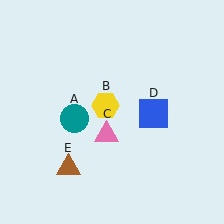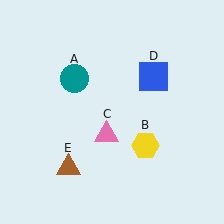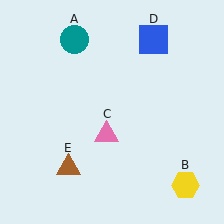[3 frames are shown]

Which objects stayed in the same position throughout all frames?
Pink triangle (object C) and brown triangle (object E) remained stationary.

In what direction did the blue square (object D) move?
The blue square (object D) moved up.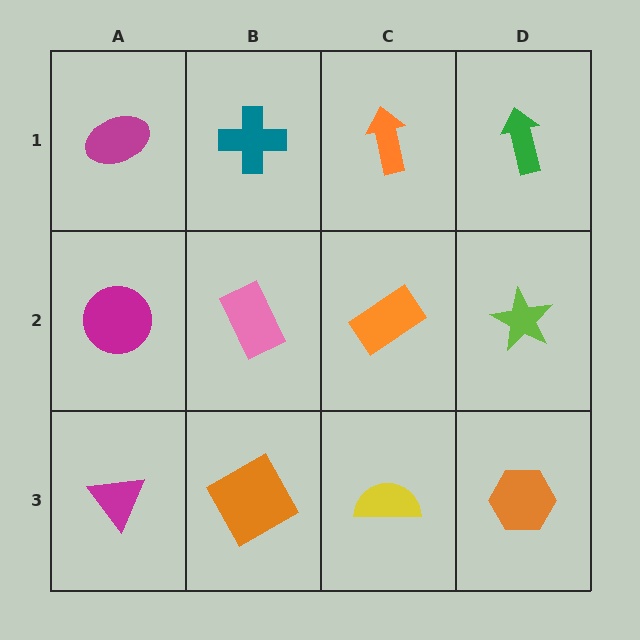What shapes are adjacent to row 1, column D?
A lime star (row 2, column D), an orange arrow (row 1, column C).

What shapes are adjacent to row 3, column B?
A pink rectangle (row 2, column B), a magenta triangle (row 3, column A), a yellow semicircle (row 3, column C).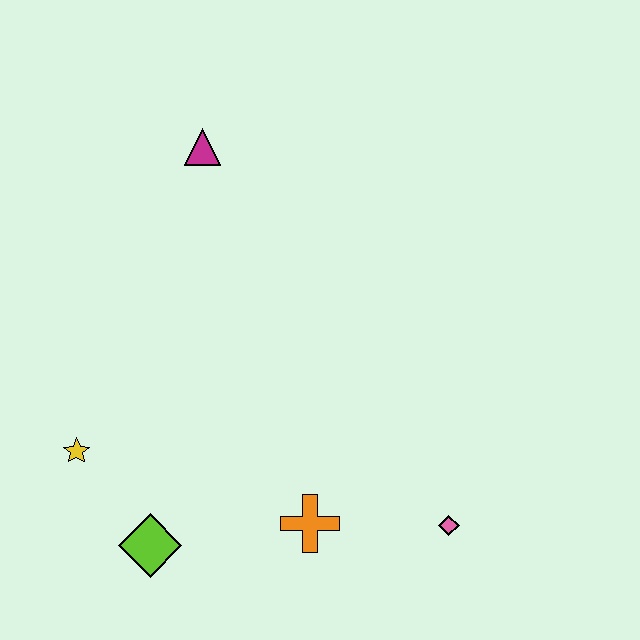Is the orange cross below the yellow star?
Yes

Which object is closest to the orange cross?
The pink diamond is closest to the orange cross.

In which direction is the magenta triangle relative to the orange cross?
The magenta triangle is above the orange cross.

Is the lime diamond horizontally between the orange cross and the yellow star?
Yes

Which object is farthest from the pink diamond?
The magenta triangle is farthest from the pink diamond.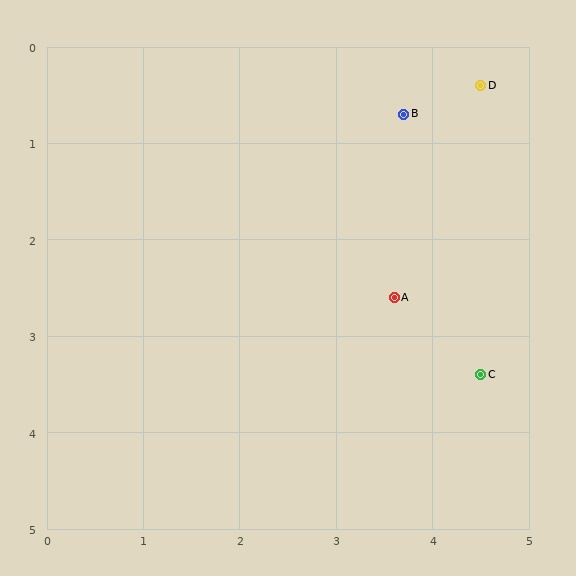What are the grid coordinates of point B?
Point B is at approximately (3.7, 0.7).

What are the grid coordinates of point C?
Point C is at approximately (4.5, 3.4).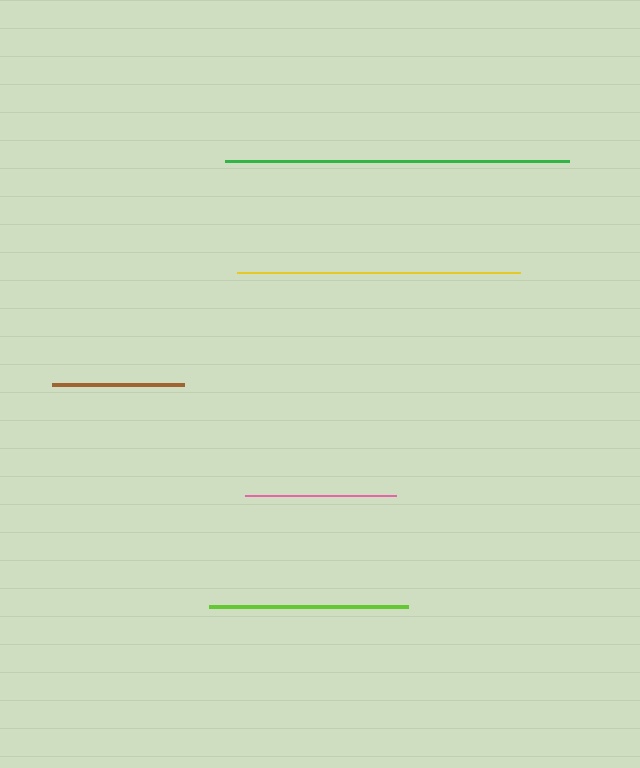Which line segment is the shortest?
The brown line is the shortest at approximately 132 pixels.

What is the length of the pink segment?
The pink segment is approximately 151 pixels long.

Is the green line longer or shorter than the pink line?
The green line is longer than the pink line.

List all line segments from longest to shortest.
From longest to shortest: green, yellow, lime, pink, brown.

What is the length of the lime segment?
The lime segment is approximately 199 pixels long.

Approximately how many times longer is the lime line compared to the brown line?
The lime line is approximately 1.5 times the length of the brown line.